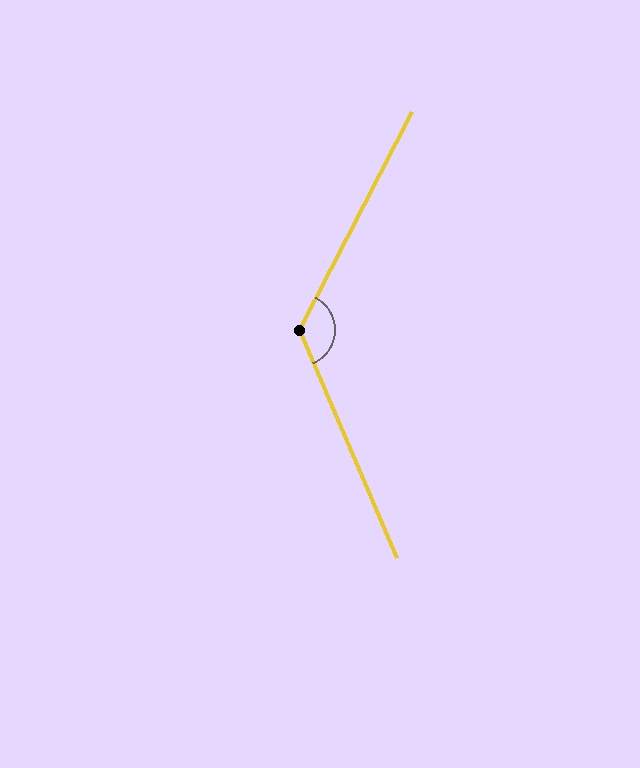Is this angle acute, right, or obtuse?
It is obtuse.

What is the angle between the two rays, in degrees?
Approximately 130 degrees.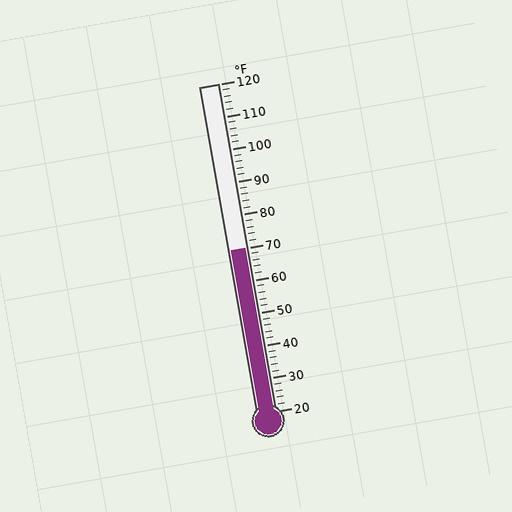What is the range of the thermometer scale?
The thermometer scale ranges from 20°F to 120°F.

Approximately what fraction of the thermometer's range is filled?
The thermometer is filled to approximately 50% of its range.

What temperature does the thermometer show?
The thermometer shows approximately 70°F.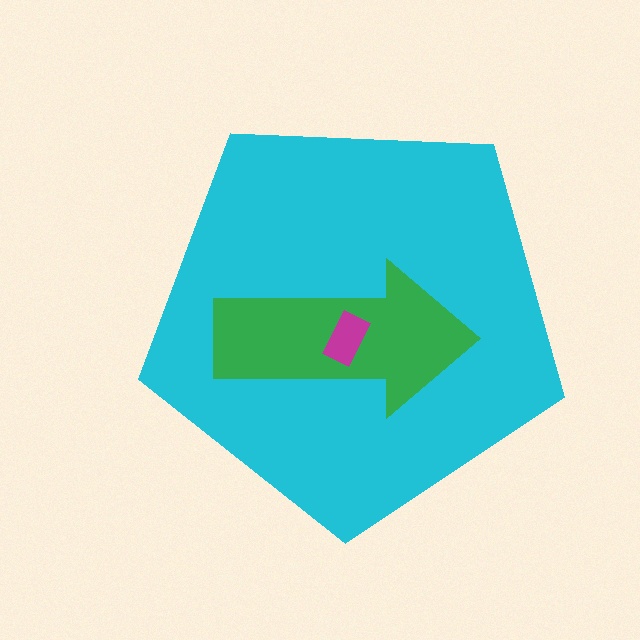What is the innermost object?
The magenta rectangle.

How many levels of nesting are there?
3.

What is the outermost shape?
The cyan pentagon.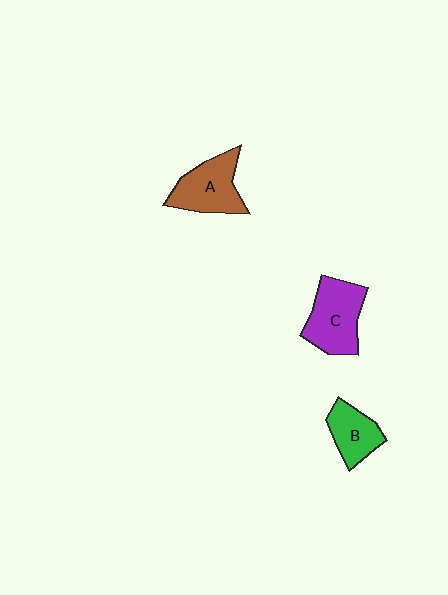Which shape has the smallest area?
Shape B (green).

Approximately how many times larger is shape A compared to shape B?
Approximately 1.4 times.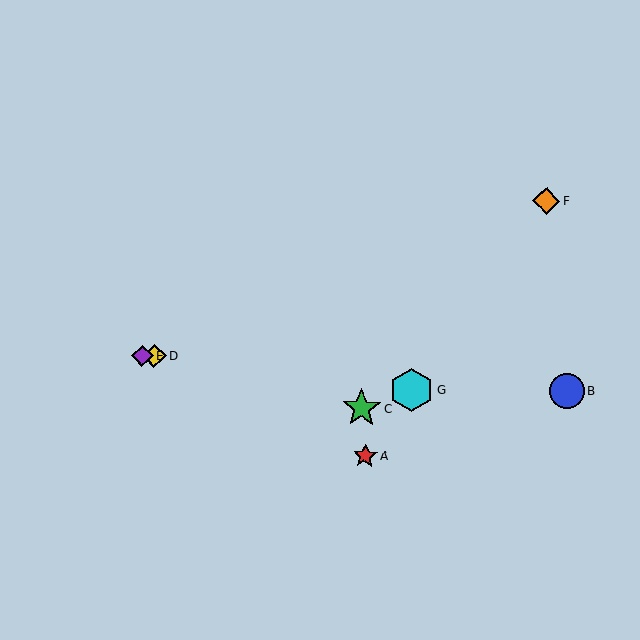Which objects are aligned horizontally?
Objects D, E are aligned horizontally.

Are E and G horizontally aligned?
No, E is at y≈356 and G is at y≈390.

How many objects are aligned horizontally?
2 objects (D, E) are aligned horizontally.